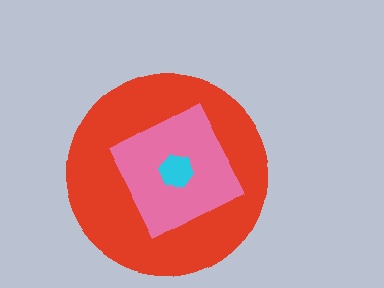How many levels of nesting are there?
3.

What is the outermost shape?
The red circle.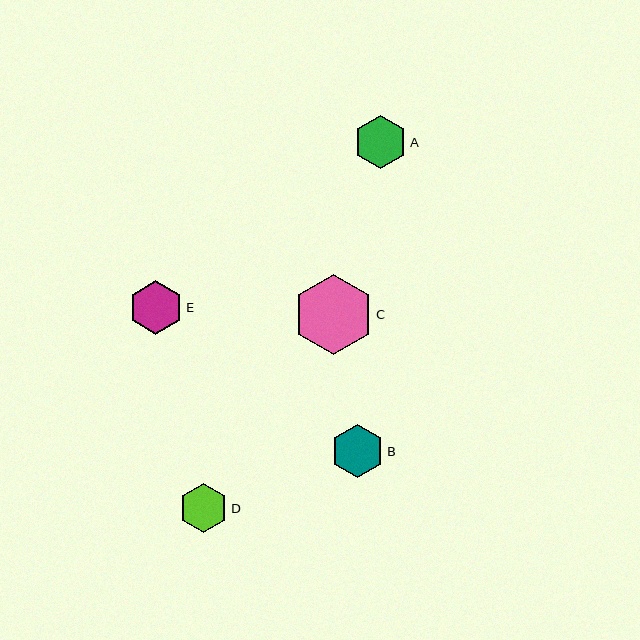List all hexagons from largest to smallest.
From largest to smallest: C, E, B, A, D.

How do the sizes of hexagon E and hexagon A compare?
Hexagon E and hexagon A are approximately the same size.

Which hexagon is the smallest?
Hexagon D is the smallest with a size of approximately 49 pixels.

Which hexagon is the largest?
Hexagon C is the largest with a size of approximately 80 pixels.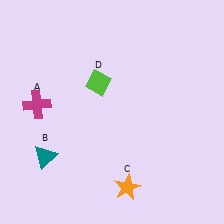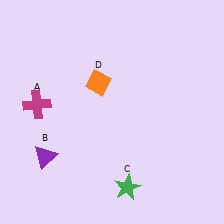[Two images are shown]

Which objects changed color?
B changed from teal to purple. C changed from orange to green. D changed from lime to orange.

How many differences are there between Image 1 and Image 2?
There are 3 differences between the two images.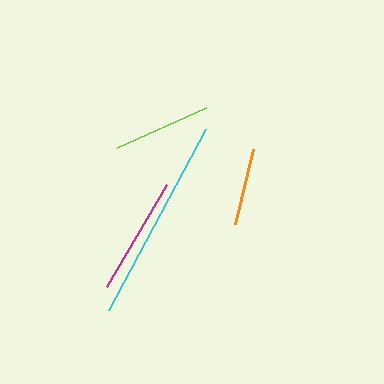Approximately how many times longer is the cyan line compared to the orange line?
The cyan line is approximately 2.6 times the length of the orange line.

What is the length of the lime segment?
The lime segment is approximately 98 pixels long.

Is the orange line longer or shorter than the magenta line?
The magenta line is longer than the orange line.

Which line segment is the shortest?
The orange line is the shortest at approximately 78 pixels.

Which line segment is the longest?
The cyan line is the longest at approximately 205 pixels.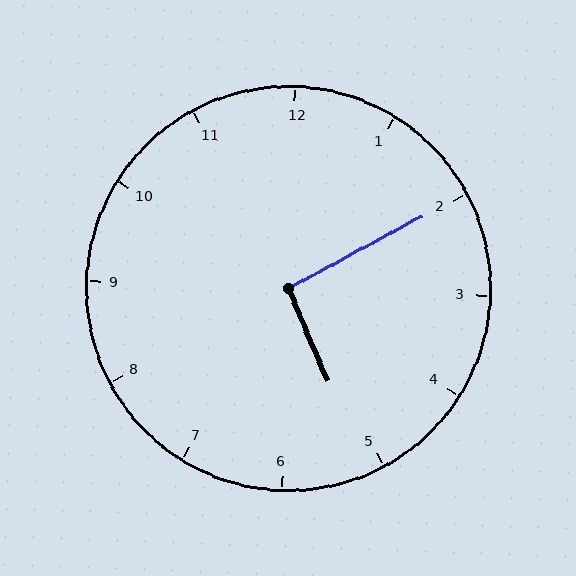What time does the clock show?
5:10.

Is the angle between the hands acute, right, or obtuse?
It is right.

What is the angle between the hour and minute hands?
Approximately 95 degrees.